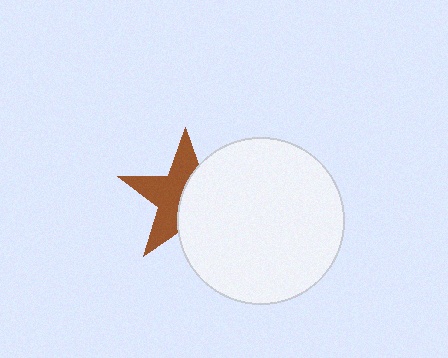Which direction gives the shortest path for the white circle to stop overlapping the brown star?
Moving right gives the shortest separation.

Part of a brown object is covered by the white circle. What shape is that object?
It is a star.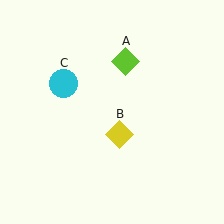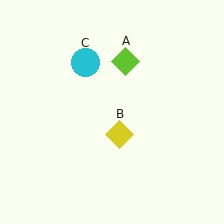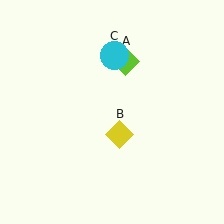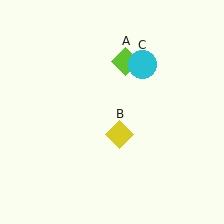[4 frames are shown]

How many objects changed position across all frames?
1 object changed position: cyan circle (object C).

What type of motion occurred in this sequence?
The cyan circle (object C) rotated clockwise around the center of the scene.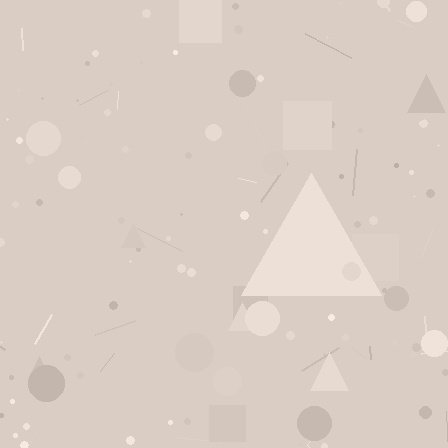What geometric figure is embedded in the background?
A triangle is embedded in the background.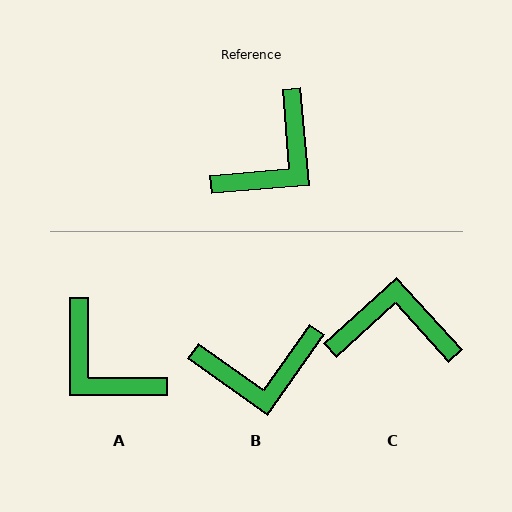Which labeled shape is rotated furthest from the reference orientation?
C, about 128 degrees away.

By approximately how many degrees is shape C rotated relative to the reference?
Approximately 128 degrees counter-clockwise.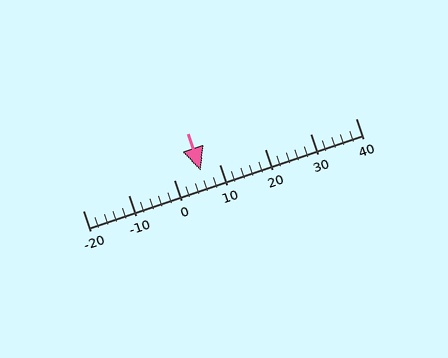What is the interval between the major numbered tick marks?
The major tick marks are spaced 10 units apart.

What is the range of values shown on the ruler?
The ruler shows values from -20 to 40.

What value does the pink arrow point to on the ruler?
The pink arrow points to approximately 6.